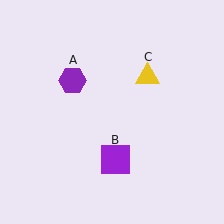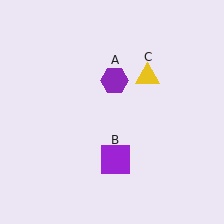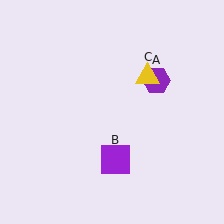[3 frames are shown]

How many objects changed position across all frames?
1 object changed position: purple hexagon (object A).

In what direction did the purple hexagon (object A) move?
The purple hexagon (object A) moved right.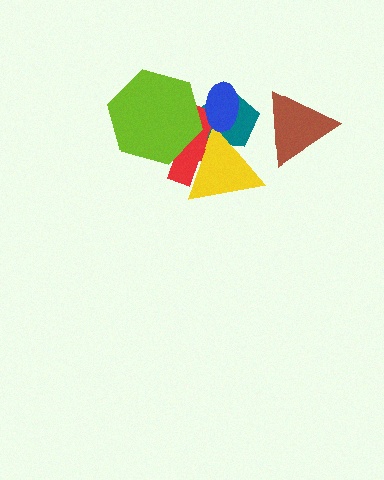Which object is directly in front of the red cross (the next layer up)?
The yellow triangle is directly in front of the red cross.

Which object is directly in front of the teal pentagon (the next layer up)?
The red cross is directly in front of the teal pentagon.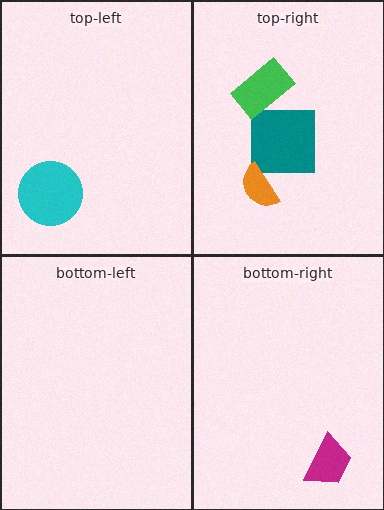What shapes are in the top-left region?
The cyan circle.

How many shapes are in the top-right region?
3.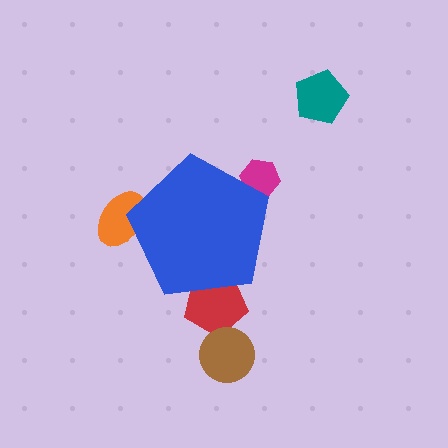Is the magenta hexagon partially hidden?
Yes, the magenta hexagon is partially hidden behind the blue pentagon.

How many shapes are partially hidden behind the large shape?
3 shapes are partially hidden.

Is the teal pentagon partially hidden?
No, the teal pentagon is fully visible.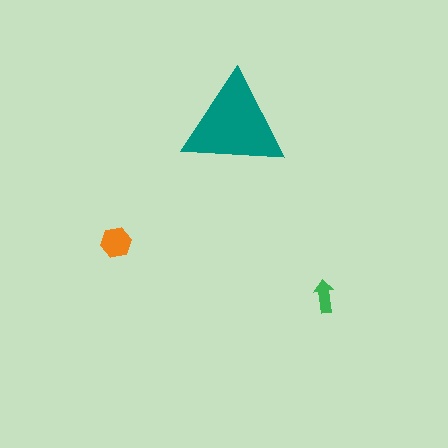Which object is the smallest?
The green arrow.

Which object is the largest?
The teal triangle.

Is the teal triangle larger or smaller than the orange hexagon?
Larger.